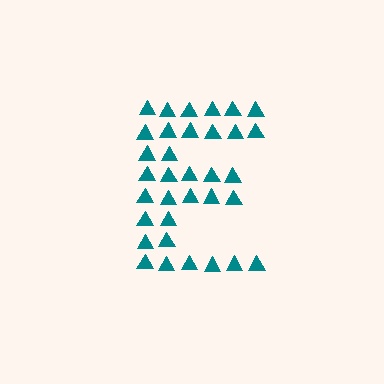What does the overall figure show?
The overall figure shows the letter E.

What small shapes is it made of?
It is made of small triangles.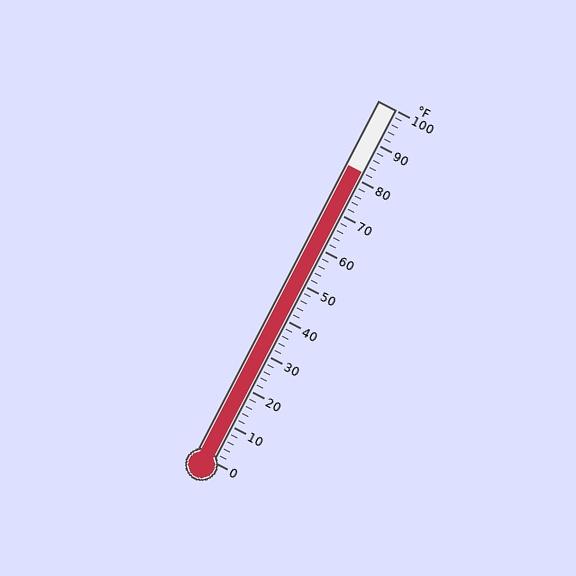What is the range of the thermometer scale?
The thermometer scale ranges from 0°F to 100°F.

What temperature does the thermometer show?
The thermometer shows approximately 82°F.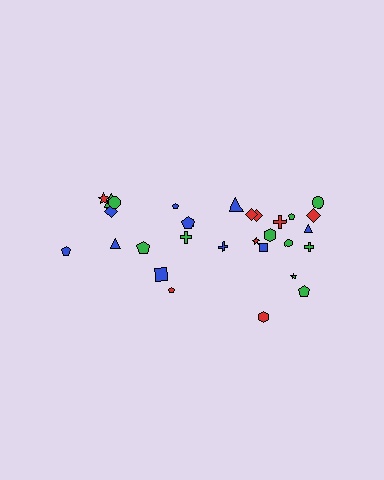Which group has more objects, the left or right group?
The right group.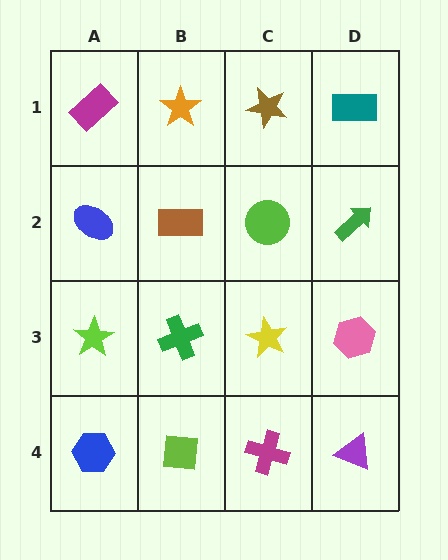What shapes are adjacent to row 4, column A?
A lime star (row 3, column A), a lime square (row 4, column B).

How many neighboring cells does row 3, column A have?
3.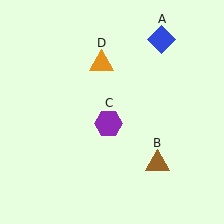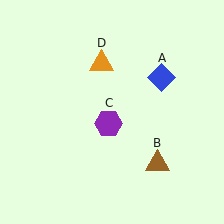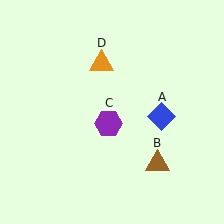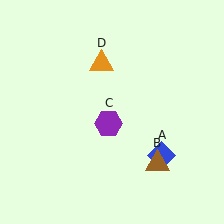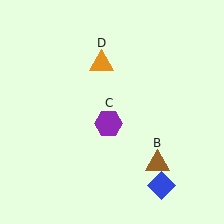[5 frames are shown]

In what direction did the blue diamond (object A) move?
The blue diamond (object A) moved down.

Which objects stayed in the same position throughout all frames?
Brown triangle (object B) and purple hexagon (object C) and orange triangle (object D) remained stationary.